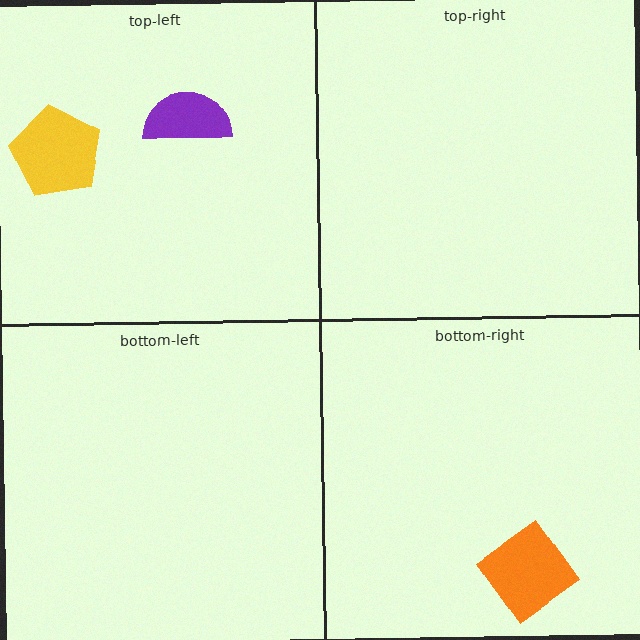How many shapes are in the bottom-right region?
1.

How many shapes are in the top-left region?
2.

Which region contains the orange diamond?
The bottom-right region.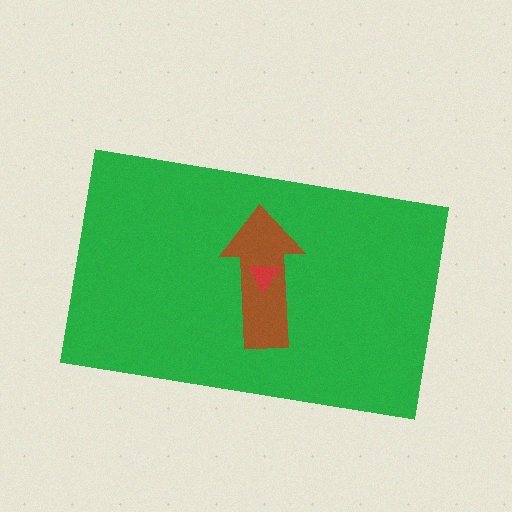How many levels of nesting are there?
3.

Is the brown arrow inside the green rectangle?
Yes.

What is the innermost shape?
The red triangle.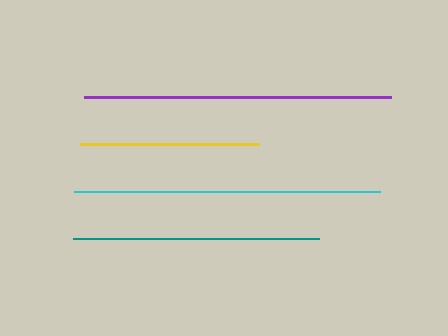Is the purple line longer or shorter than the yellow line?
The purple line is longer than the yellow line.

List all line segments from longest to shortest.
From longest to shortest: purple, cyan, teal, yellow.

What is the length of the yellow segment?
The yellow segment is approximately 179 pixels long.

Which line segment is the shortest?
The yellow line is the shortest at approximately 179 pixels.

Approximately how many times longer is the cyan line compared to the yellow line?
The cyan line is approximately 1.7 times the length of the yellow line.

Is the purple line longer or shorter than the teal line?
The purple line is longer than the teal line.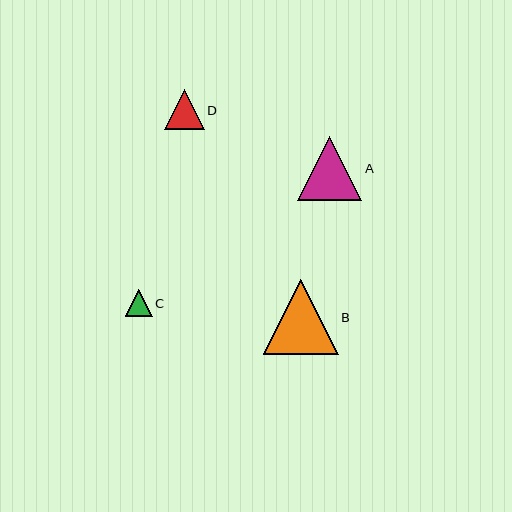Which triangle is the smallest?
Triangle C is the smallest with a size of approximately 27 pixels.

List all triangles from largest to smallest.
From largest to smallest: B, A, D, C.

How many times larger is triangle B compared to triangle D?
Triangle B is approximately 1.9 times the size of triangle D.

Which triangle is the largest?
Triangle B is the largest with a size of approximately 75 pixels.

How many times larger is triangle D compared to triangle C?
Triangle D is approximately 1.5 times the size of triangle C.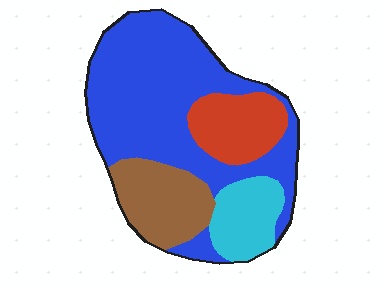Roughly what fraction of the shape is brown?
Brown covers roughly 15% of the shape.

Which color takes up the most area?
Blue, at roughly 55%.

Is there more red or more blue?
Blue.